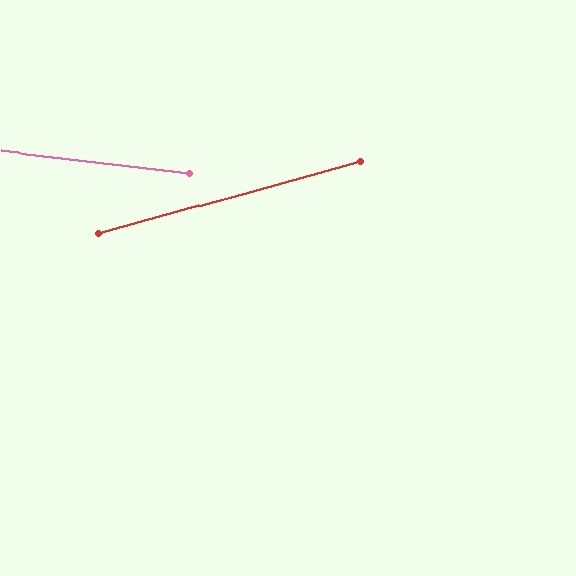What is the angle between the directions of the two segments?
Approximately 22 degrees.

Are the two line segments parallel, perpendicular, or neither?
Neither parallel nor perpendicular — they differ by about 22°.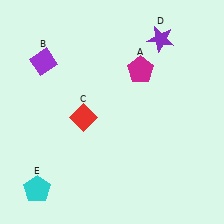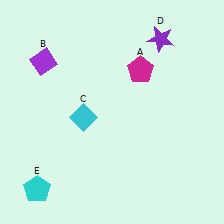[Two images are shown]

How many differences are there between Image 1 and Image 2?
There is 1 difference between the two images.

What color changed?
The diamond (C) changed from red in Image 1 to cyan in Image 2.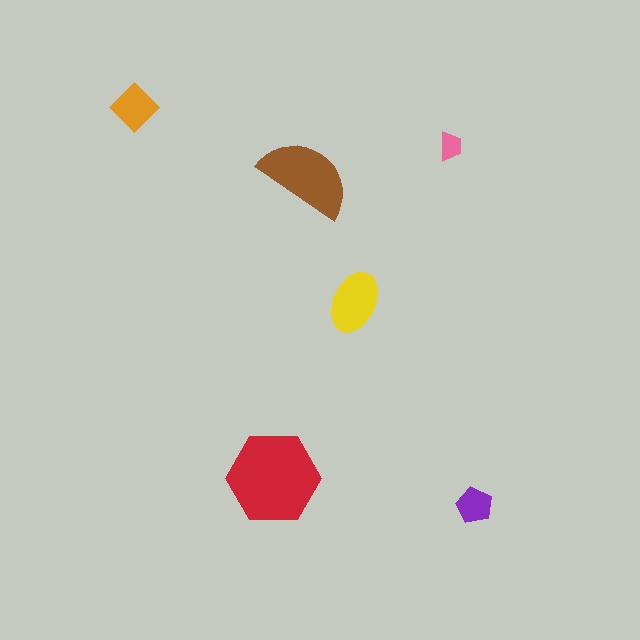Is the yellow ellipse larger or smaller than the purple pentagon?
Larger.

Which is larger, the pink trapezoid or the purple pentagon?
The purple pentagon.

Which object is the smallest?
The pink trapezoid.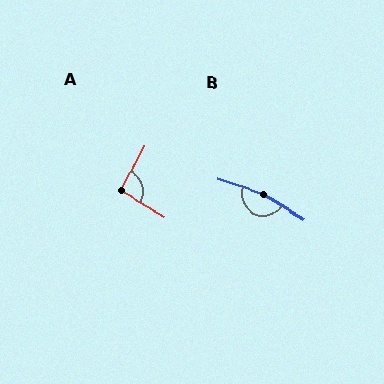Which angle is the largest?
B, at approximately 167 degrees.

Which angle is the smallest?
A, at approximately 94 degrees.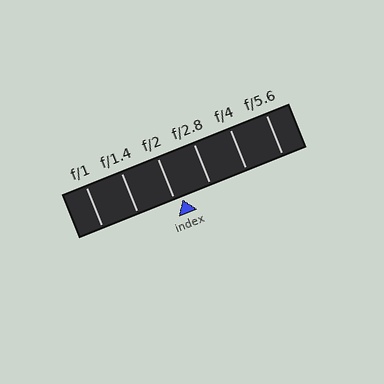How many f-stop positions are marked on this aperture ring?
There are 6 f-stop positions marked.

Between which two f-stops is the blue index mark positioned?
The index mark is between f/2 and f/2.8.